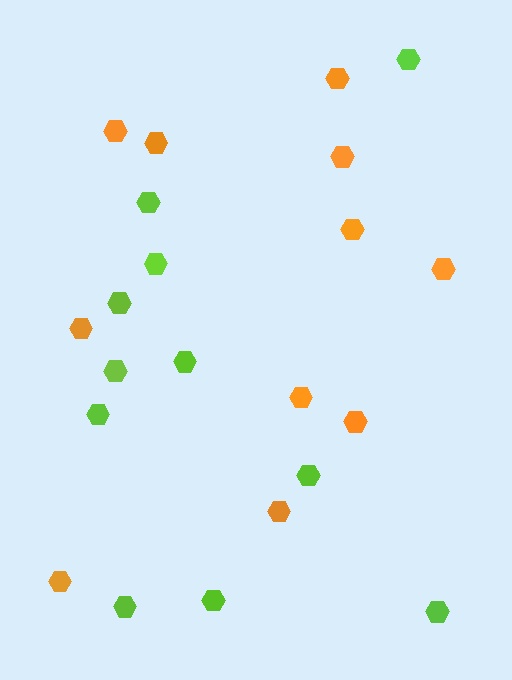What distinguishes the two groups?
There are 2 groups: one group of lime hexagons (11) and one group of orange hexagons (11).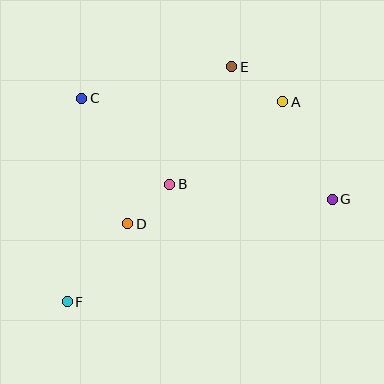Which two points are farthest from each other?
Points A and F are farthest from each other.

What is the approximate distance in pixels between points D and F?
The distance between D and F is approximately 98 pixels.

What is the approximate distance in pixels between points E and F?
The distance between E and F is approximately 287 pixels.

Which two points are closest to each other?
Points B and D are closest to each other.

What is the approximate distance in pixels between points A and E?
The distance between A and E is approximately 62 pixels.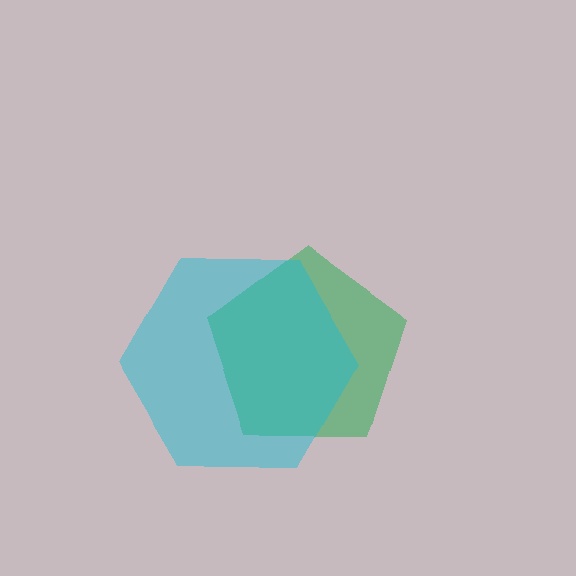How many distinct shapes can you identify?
There are 2 distinct shapes: a green pentagon, a cyan hexagon.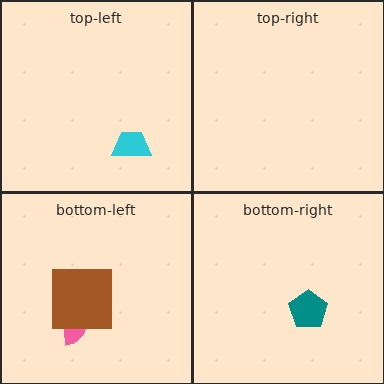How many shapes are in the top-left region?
1.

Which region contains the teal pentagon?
The bottom-right region.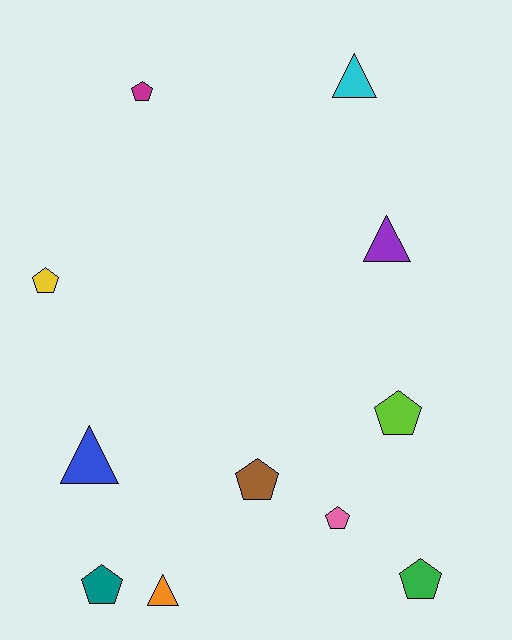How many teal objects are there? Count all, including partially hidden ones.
There is 1 teal object.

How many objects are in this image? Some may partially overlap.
There are 11 objects.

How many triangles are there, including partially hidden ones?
There are 4 triangles.